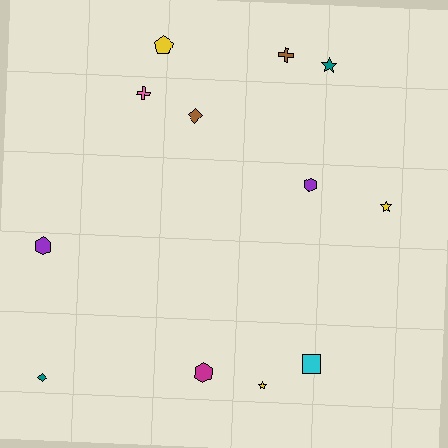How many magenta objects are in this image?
There is 1 magenta object.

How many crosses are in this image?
There are 2 crosses.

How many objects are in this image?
There are 12 objects.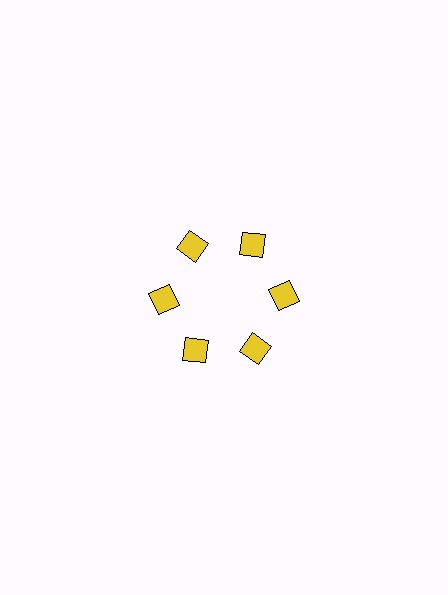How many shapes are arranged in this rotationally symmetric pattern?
There are 6 shapes, arranged in 6 groups of 1.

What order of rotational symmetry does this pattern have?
This pattern has 6-fold rotational symmetry.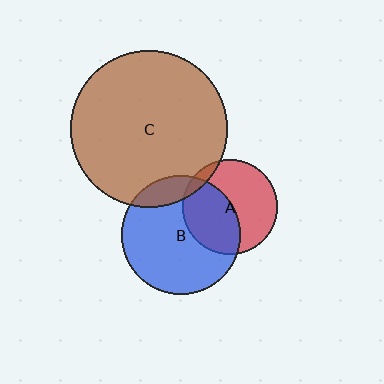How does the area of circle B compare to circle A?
Approximately 1.6 times.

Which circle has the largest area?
Circle C (brown).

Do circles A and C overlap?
Yes.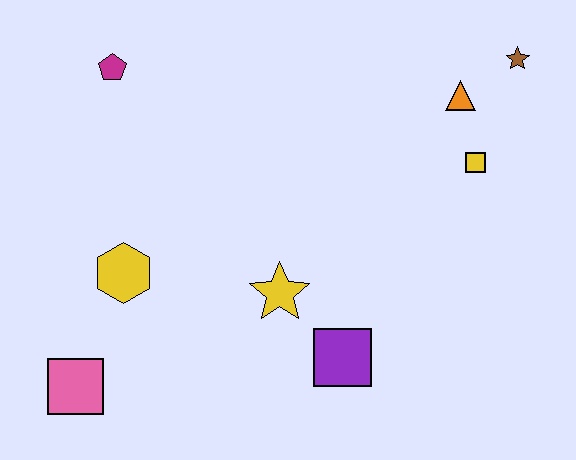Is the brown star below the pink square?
No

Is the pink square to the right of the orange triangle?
No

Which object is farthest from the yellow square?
The pink square is farthest from the yellow square.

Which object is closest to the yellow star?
The purple square is closest to the yellow star.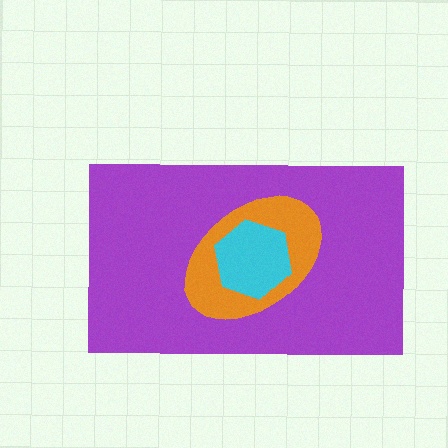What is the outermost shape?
The purple rectangle.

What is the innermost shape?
The cyan hexagon.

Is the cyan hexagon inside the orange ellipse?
Yes.